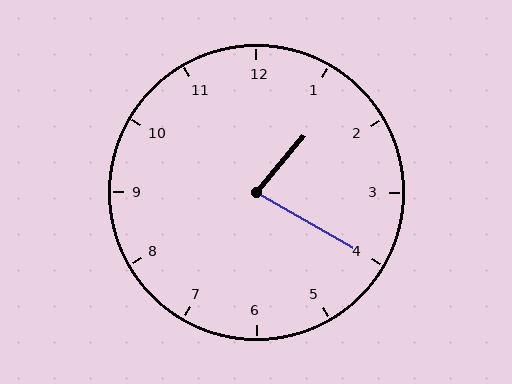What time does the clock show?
1:20.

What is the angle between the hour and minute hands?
Approximately 80 degrees.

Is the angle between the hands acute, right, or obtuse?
It is acute.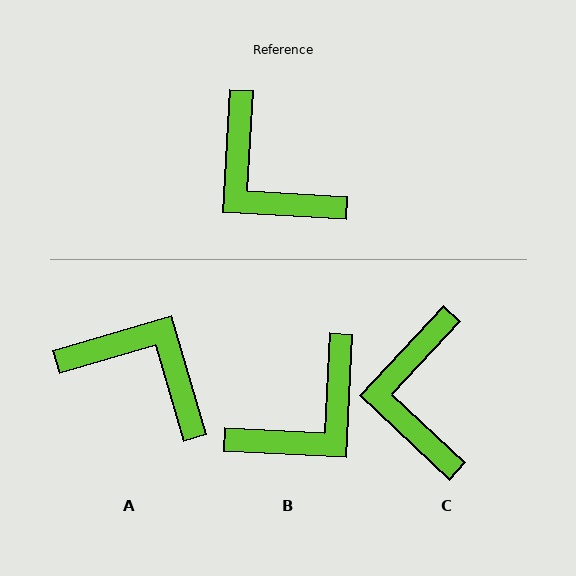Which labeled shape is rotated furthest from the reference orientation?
A, about 160 degrees away.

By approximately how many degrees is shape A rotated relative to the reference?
Approximately 160 degrees clockwise.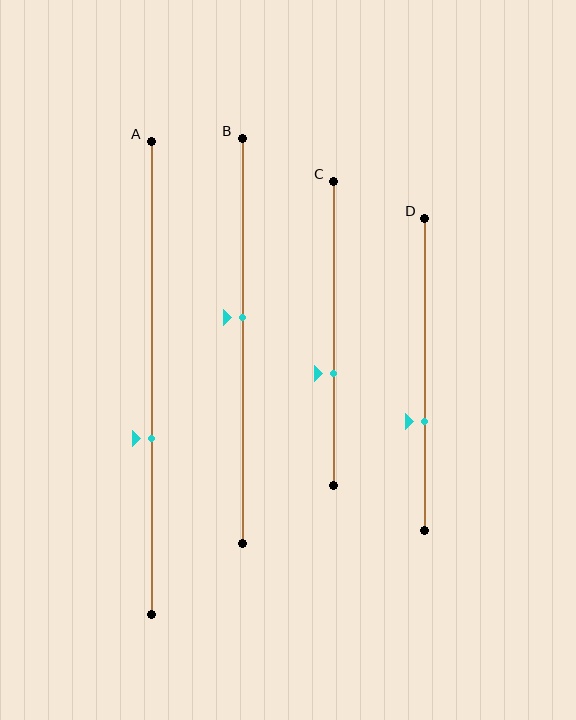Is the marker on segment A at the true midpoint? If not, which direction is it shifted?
No, the marker on segment A is shifted downward by about 13% of the segment length.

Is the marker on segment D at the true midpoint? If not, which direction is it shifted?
No, the marker on segment D is shifted downward by about 15% of the segment length.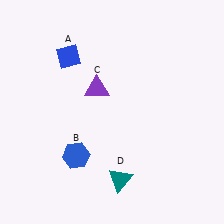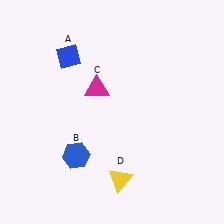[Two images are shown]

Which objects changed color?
C changed from purple to magenta. D changed from teal to yellow.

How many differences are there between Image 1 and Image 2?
There are 2 differences between the two images.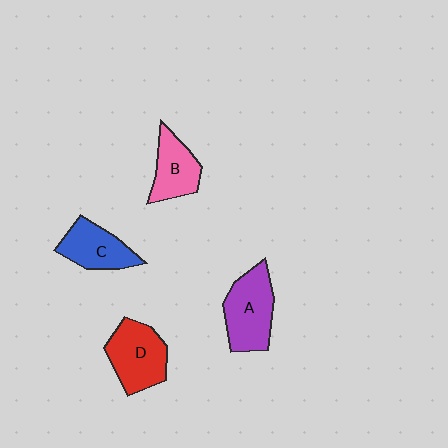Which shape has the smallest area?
Shape B (pink).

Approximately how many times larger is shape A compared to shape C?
Approximately 1.3 times.